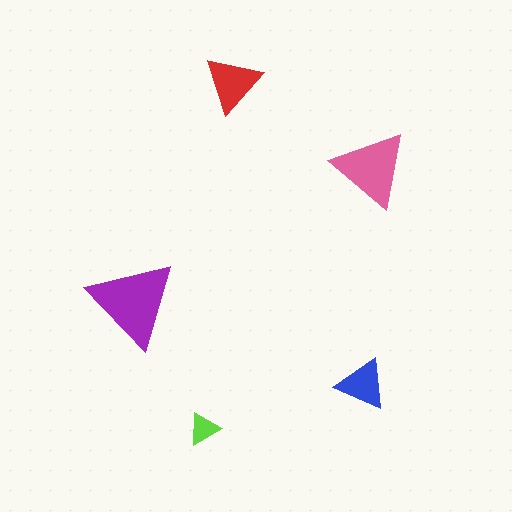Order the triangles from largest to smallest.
the purple one, the pink one, the red one, the blue one, the lime one.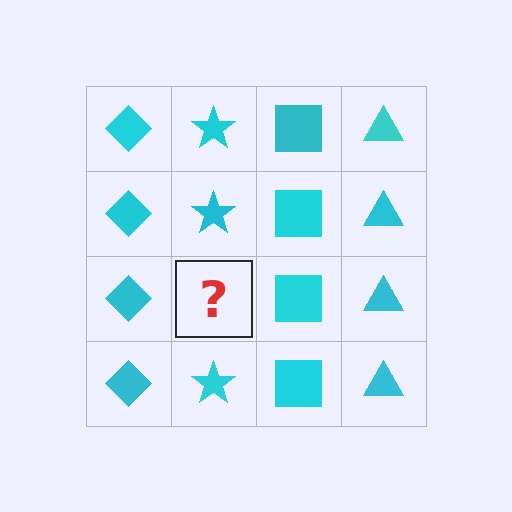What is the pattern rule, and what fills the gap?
The rule is that each column has a consistent shape. The gap should be filled with a cyan star.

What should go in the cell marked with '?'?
The missing cell should contain a cyan star.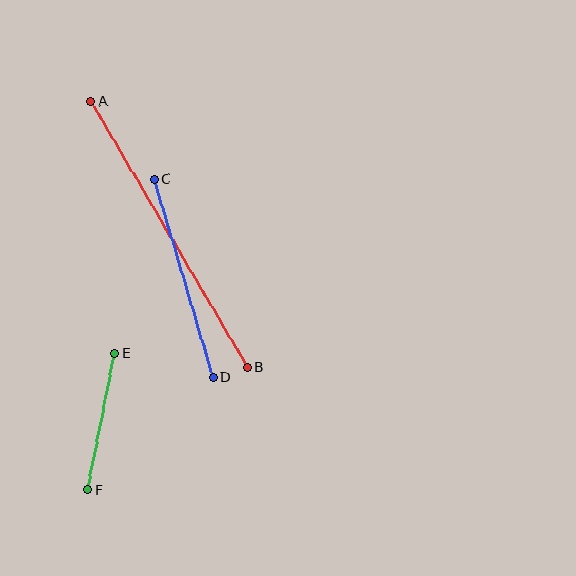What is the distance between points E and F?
The distance is approximately 139 pixels.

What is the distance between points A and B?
The distance is approximately 308 pixels.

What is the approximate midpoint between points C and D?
The midpoint is at approximately (184, 278) pixels.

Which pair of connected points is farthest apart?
Points A and B are farthest apart.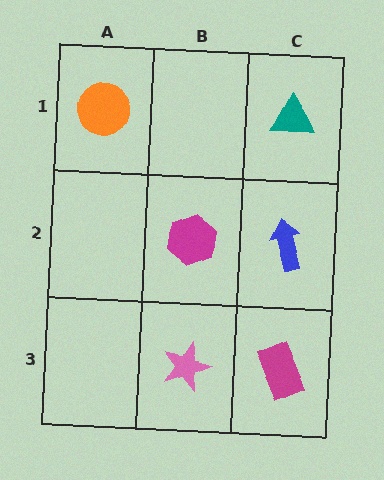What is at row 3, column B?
A pink star.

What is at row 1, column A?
An orange circle.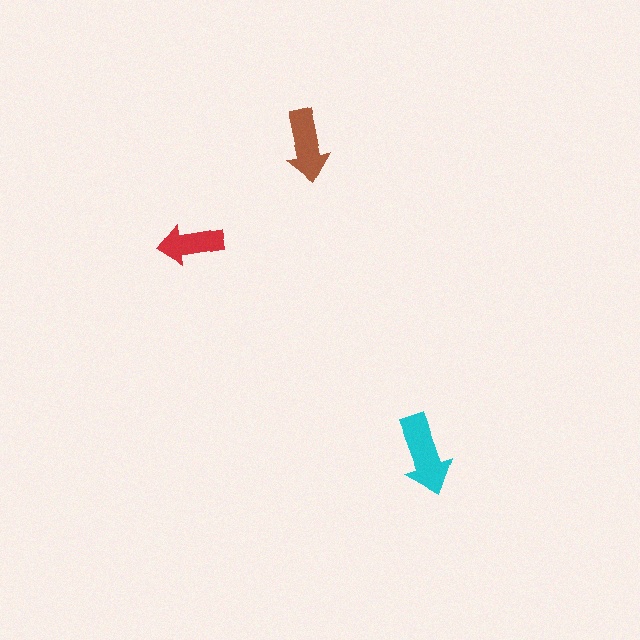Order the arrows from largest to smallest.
the cyan one, the brown one, the red one.